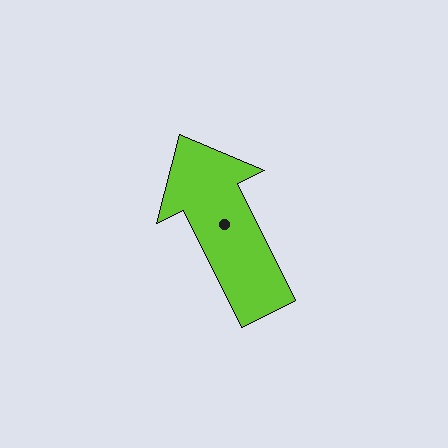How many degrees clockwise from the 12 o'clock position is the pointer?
Approximately 334 degrees.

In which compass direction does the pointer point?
Northwest.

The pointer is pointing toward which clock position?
Roughly 11 o'clock.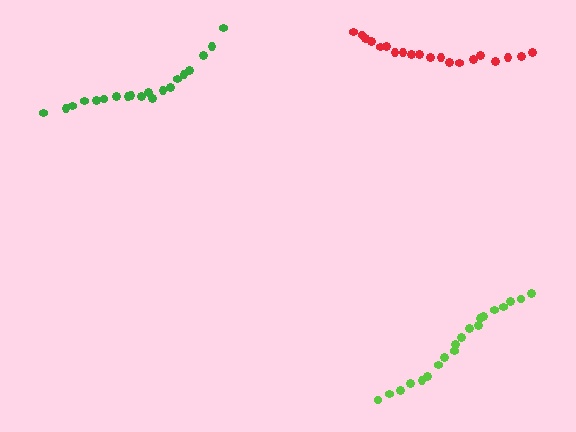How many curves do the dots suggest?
There are 3 distinct paths.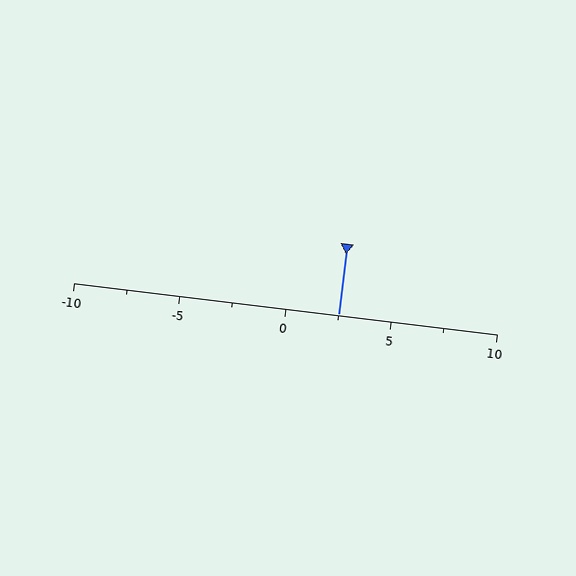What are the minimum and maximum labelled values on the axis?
The axis runs from -10 to 10.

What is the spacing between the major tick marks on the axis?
The major ticks are spaced 5 apart.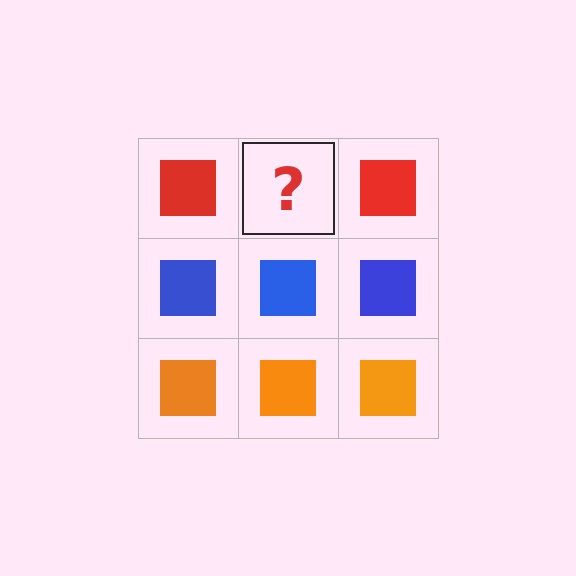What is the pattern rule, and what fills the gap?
The rule is that each row has a consistent color. The gap should be filled with a red square.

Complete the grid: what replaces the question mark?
The question mark should be replaced with a red square.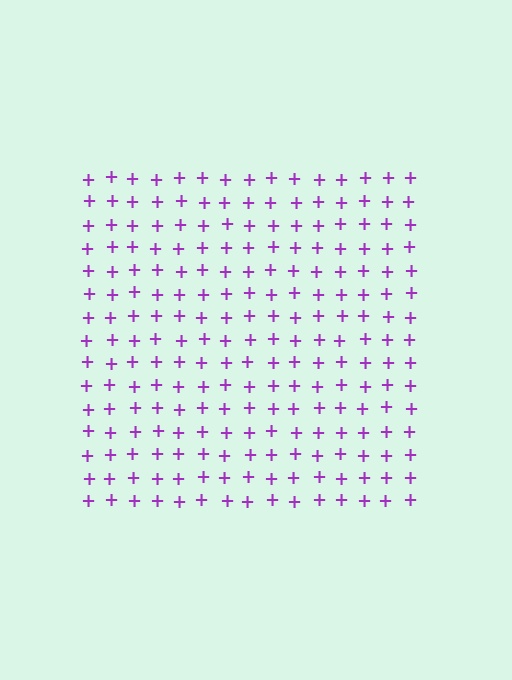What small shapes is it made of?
It is made of small plus signs.